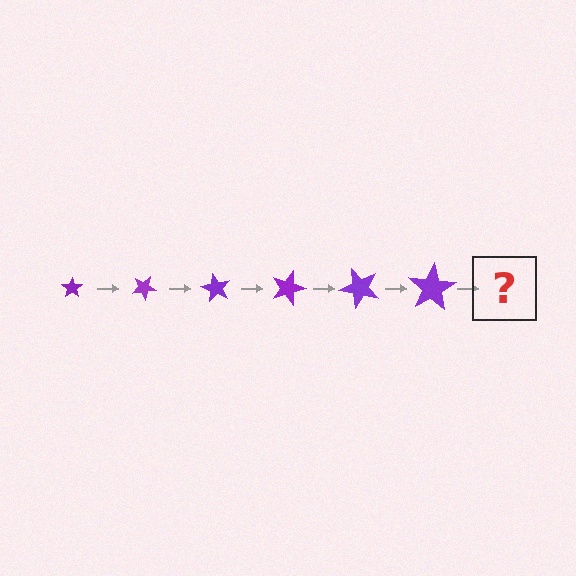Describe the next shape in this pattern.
It should be a star, larger than the previous one and rotated 180 degrees from the start.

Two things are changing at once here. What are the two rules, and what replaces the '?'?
The two rules are that the star grows larger each step and it rotates 30 degrees each step. The '?' should be a star, larger than the previous one and rotated 180 degrees from the start.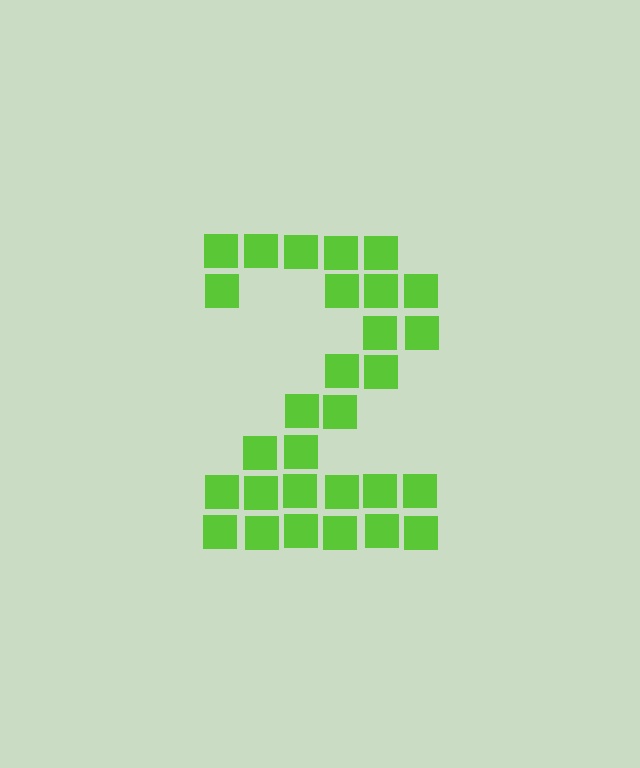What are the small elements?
The small elements are squares.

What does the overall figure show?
The overall figure shows the digit 2.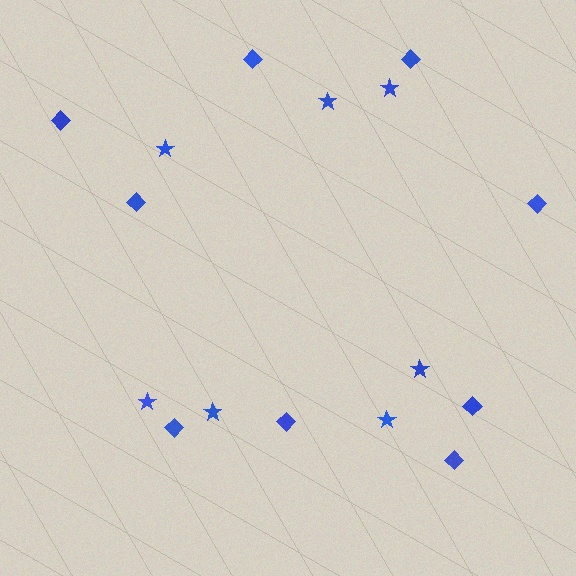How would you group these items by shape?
There are 2 groups: one group of stars (7) and one group of diamonds (9).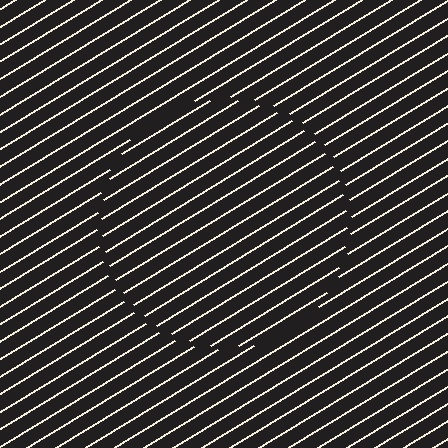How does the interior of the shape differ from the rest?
The interior of the shape contains the same grating, shifted by half a period — the contour is defined by the phase discontinuity where line-ends from the inner and outer gratings abut.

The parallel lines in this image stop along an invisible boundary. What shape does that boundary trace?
An illusory circle. The interior of the shape contains the same grating, shifted by half a period — the contour is defined by the phase discontinuity where line-ends from the inner and outer gratings abut.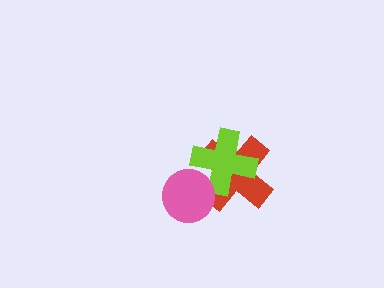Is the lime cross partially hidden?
Yes, it is partially covered by another shape.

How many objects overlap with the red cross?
2 objects overlap with the red cross.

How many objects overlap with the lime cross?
2 objects overlap with the lime cross.